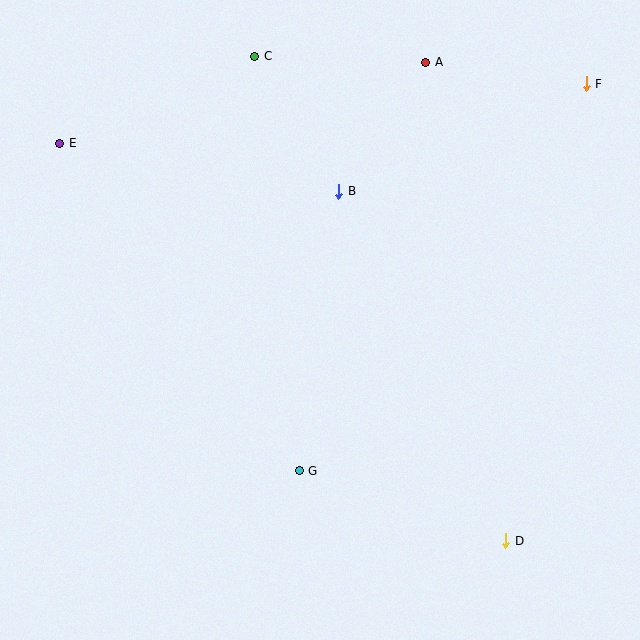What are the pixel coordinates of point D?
Point D is at (506, 541).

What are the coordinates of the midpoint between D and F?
The midpoint between D and F is at (546, 312).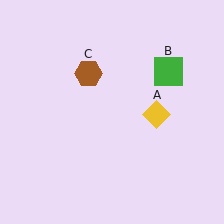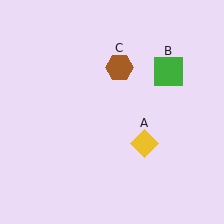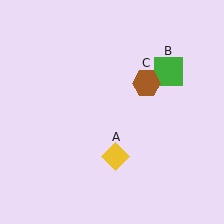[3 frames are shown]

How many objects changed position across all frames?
2 objects changed position: yellow diamond (object A), brown hexagon (object C).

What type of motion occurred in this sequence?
The yellow diamond (object A), brown hexagon (object C) rotated clockwise around the center of the scene.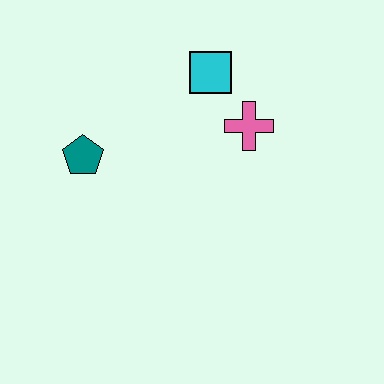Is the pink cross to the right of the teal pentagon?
Yes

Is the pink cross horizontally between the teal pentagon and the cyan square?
No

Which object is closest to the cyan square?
The pink cross is closest to the cyan square.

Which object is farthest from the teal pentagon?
The pink cross is farthest from the teal pentagon.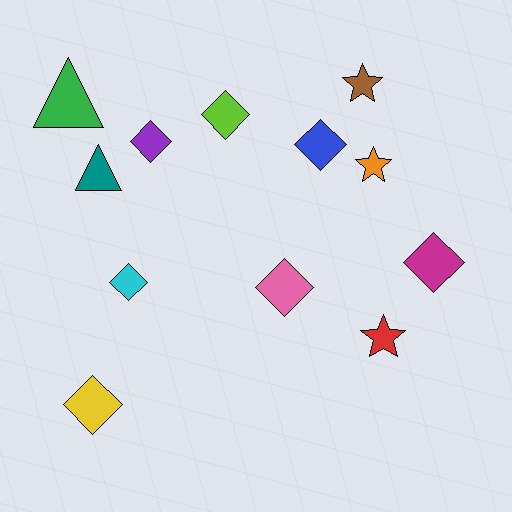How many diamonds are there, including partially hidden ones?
There are 7 diamonds.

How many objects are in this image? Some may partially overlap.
There are 12 objects.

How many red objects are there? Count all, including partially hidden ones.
There is 1 red object.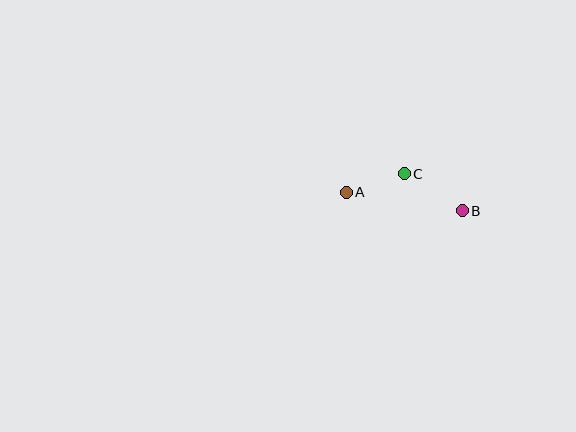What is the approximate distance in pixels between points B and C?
The distance between B and C is approximately 68 pixels.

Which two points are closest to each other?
Points A and C are closest to each other.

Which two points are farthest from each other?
Points A and B are farthest from each other.